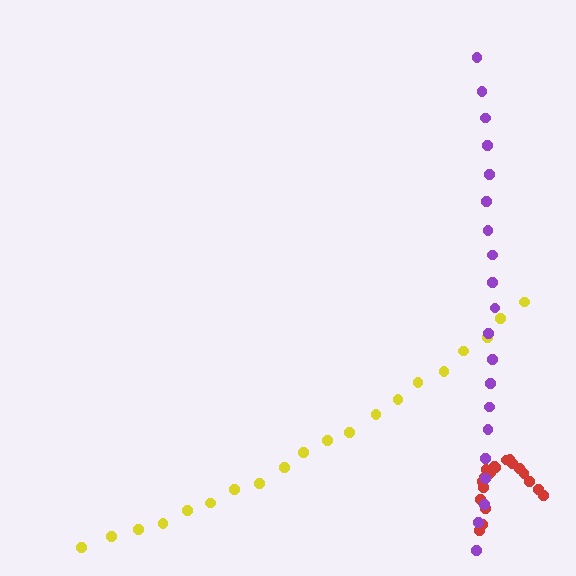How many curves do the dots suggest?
There are 3 distinct paths.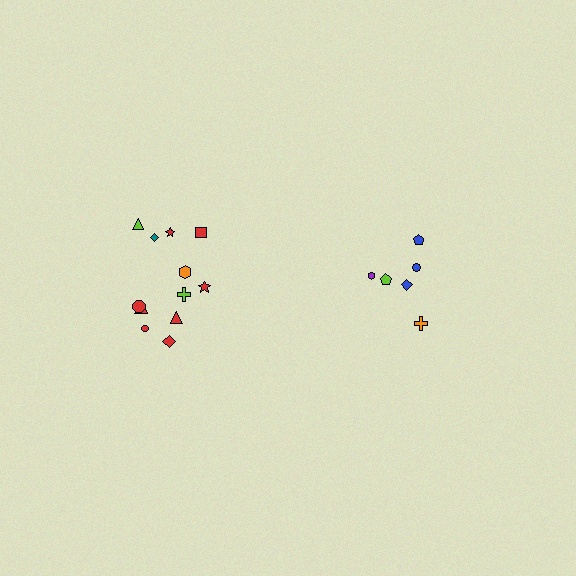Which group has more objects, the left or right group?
The left group.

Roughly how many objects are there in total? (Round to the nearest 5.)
Roughly 20 objects in total.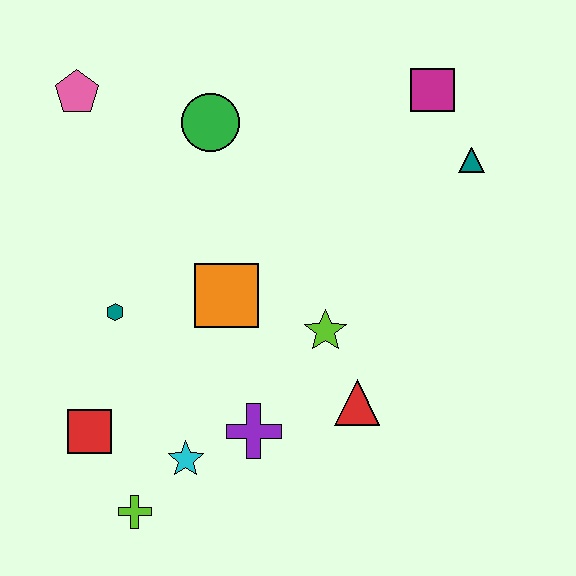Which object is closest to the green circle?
The pink pentagon is closest to the green circle.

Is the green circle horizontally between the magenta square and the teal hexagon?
Yes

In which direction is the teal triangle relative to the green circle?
The teal triangle is to the right of the green circle.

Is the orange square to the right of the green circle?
Yes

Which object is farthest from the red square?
The magenta square is farthest from the red square.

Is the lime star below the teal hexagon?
Yes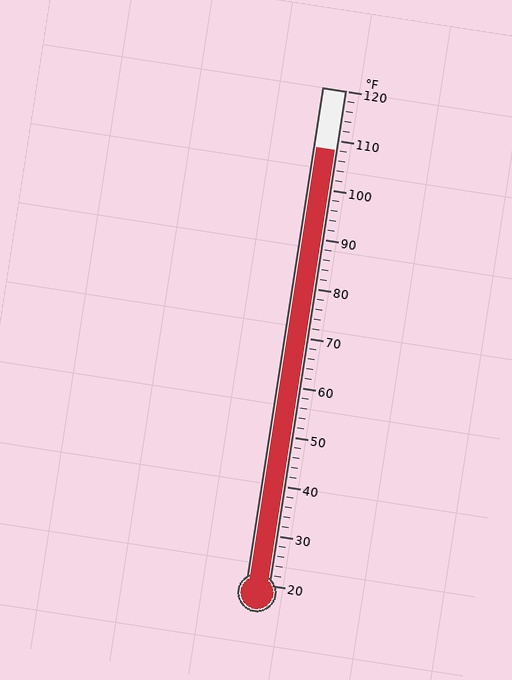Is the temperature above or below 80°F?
The temperature is above 80°F.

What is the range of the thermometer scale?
The thermometer scale ranges from 20°F to 120°F.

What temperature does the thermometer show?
The thermometer shows approximately 108°F.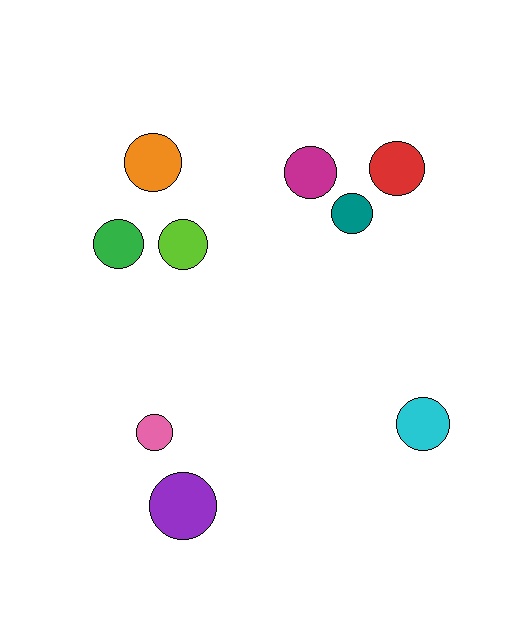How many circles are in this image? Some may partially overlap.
There are 9 circles.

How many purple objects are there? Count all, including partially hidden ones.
There is 1 purple object.